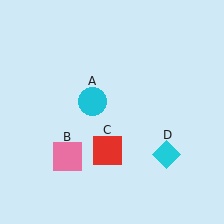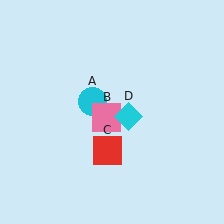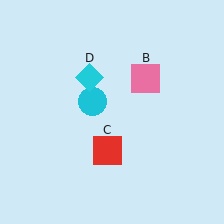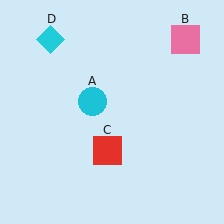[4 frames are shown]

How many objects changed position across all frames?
2 objects changed position: pink square (object B), cyan diamond (object D).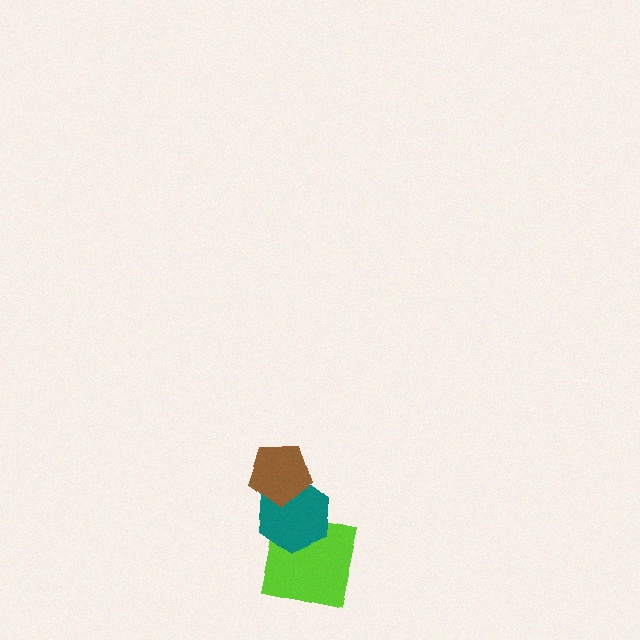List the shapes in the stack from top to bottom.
From top to bottom: the brown pentagon, the teal hexagon, the lime square.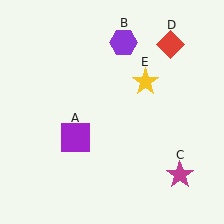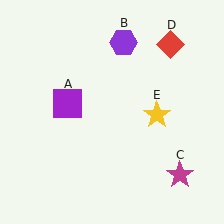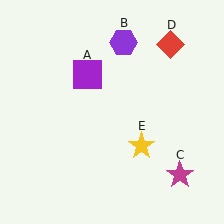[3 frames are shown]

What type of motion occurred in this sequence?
The purple square (object A), yellow star (object E) rotated clockwise around the center of the scene.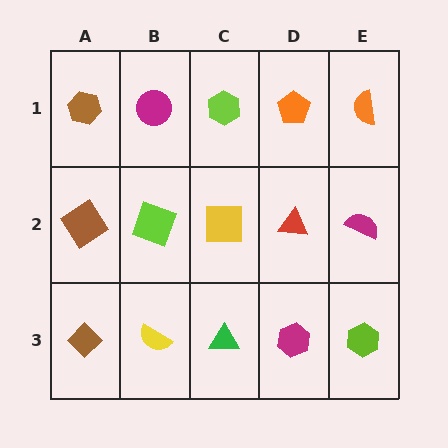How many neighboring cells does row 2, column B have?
4.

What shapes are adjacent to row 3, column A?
A brown diamond (row 2, column A), a yellow semicircle (row 3, column B).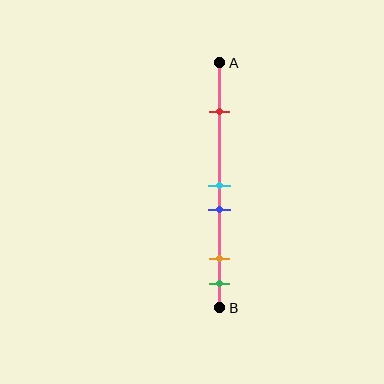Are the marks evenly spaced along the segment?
No, the marks are not evenly spaced.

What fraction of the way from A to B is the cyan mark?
The cyan mark is approximately 50% (0.5) of the way from A to B.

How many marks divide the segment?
There are 5 marks dividing the segment.